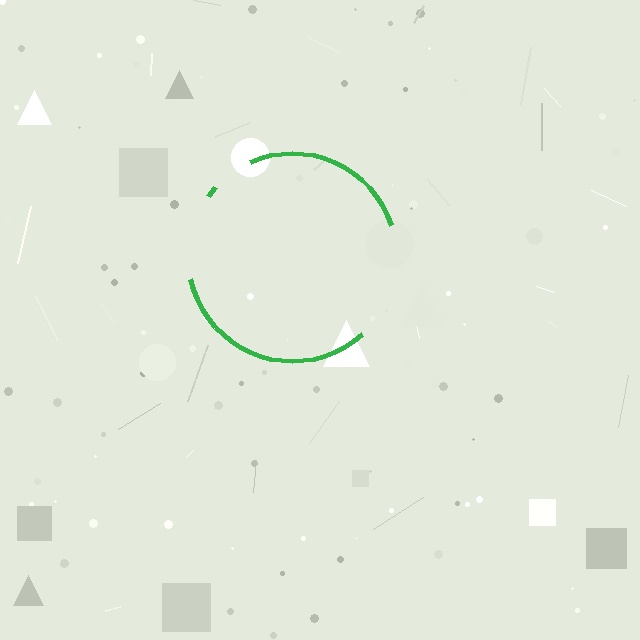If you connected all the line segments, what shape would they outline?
They would outline a circle.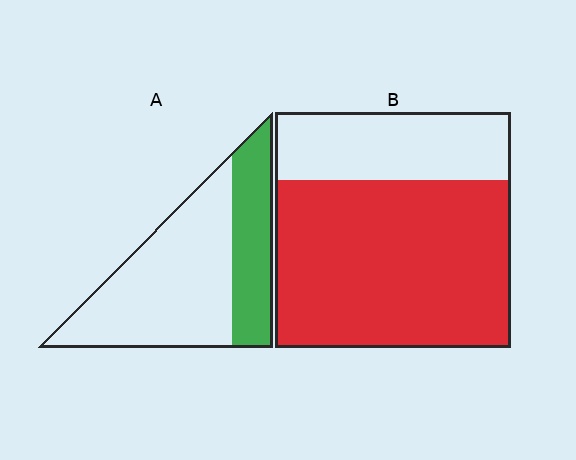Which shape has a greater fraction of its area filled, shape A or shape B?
Shape B.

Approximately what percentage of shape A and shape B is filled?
A is approximately 30% and B is approximately 70%.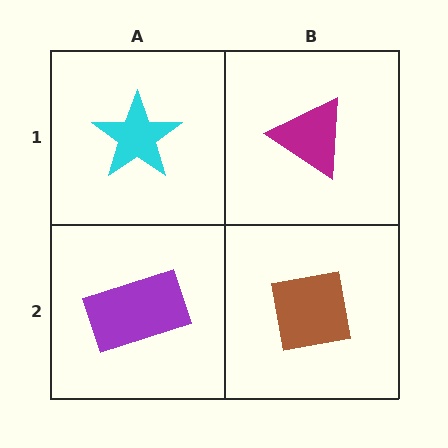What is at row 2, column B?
A brown square.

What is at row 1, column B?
A magenta triangle.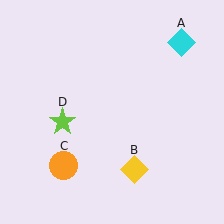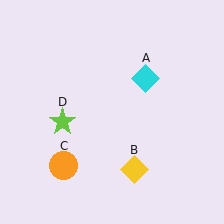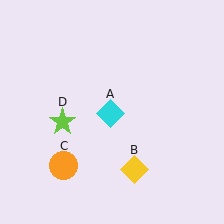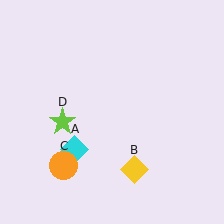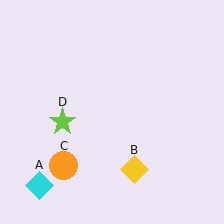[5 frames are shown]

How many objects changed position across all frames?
1 object changed position: cyan diamond (object A).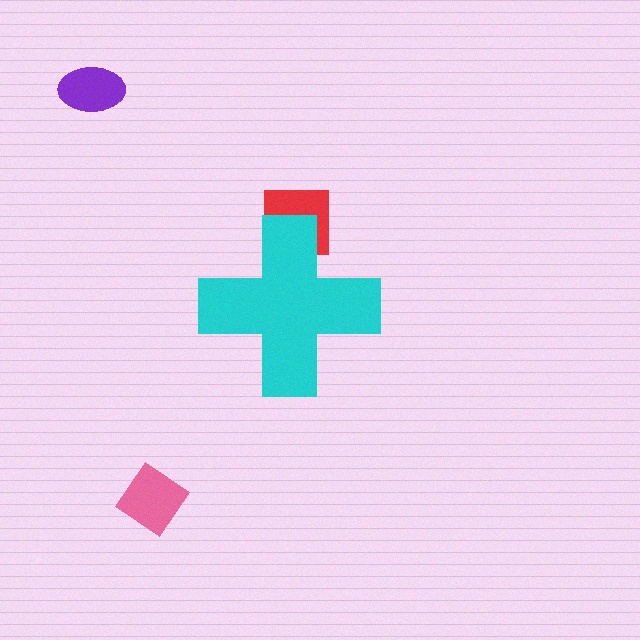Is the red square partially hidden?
Yes, the red square is partially hidden behind the cyan cross.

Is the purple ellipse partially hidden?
No, the purple ellipse is fully visible.